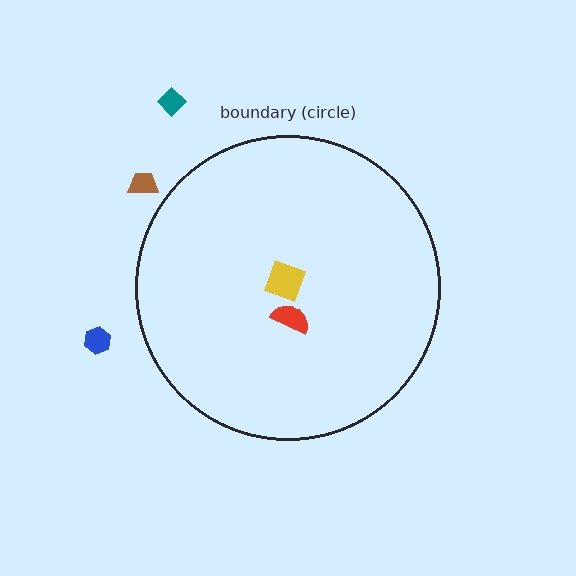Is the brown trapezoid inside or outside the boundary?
Outside.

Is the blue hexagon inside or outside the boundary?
Outside.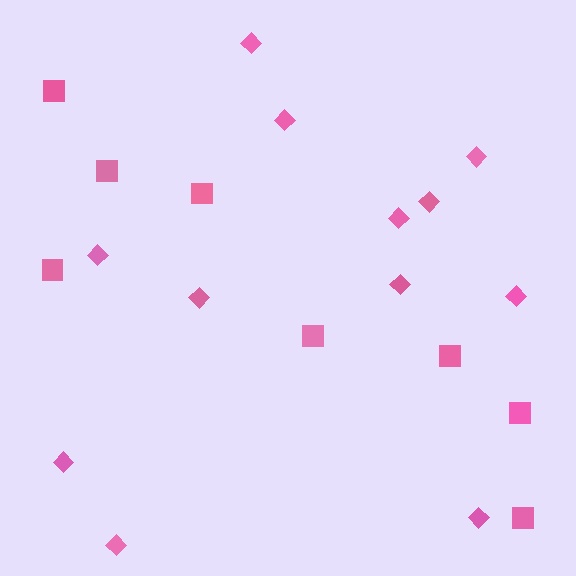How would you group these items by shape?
There are 2 groups: one group of diamonds (12) and one group of squares (8).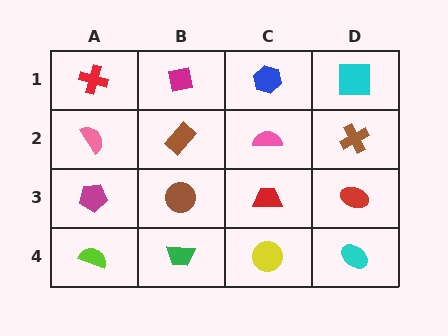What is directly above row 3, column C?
A pink semicircle.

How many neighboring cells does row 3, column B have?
4.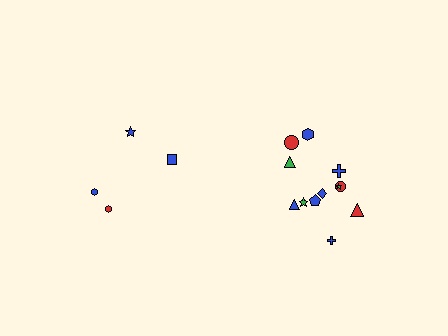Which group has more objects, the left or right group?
The right group.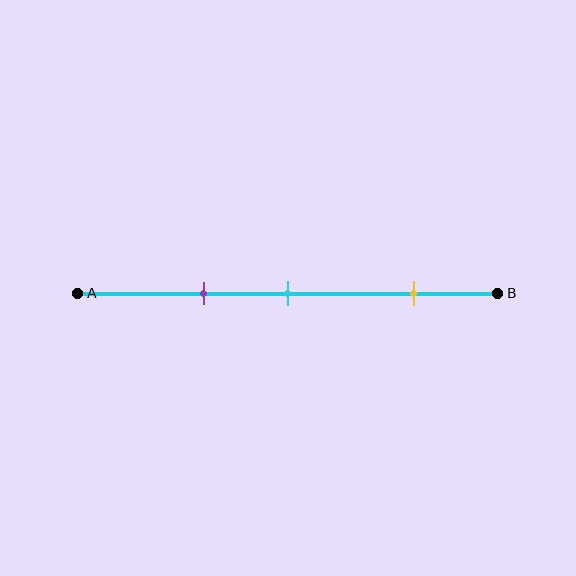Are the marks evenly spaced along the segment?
No, the marks are not evenly spaced.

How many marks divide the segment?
There are 3 marks dividing the segment.